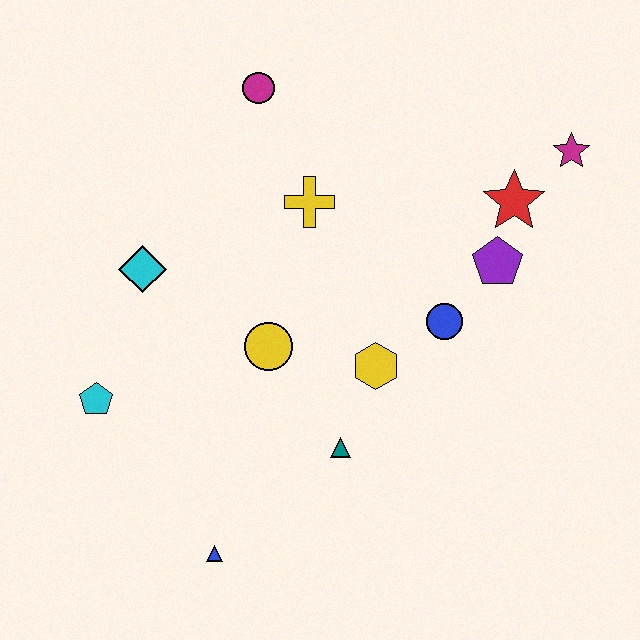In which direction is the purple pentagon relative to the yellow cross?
The purple pentagon is to the right of the yellow cross.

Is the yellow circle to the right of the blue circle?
No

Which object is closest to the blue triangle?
The teal triangle is closest to the blue triangle.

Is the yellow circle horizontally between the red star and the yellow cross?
No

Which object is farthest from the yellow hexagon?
The magenta circle is farthest from the yellow hexagon.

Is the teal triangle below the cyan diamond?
Yes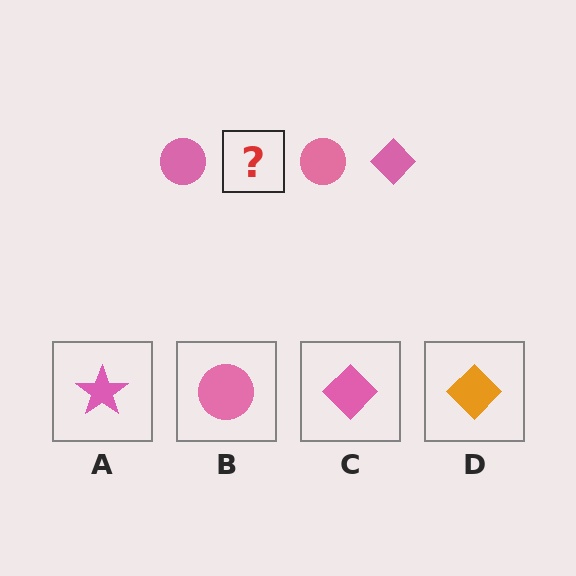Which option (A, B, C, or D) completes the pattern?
C.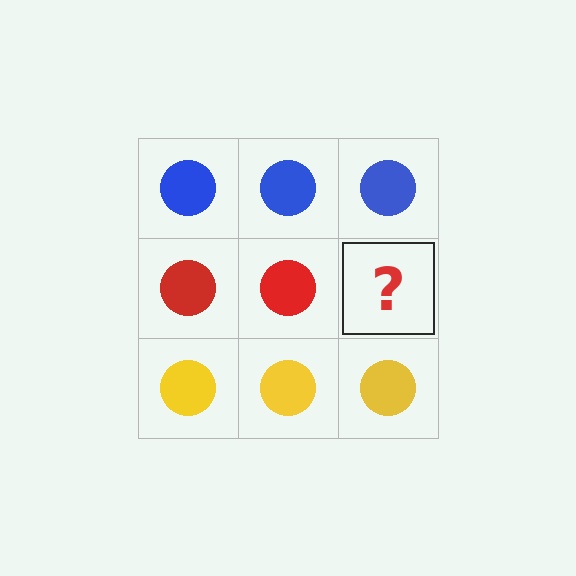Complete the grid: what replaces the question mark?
The question mark should be replaced with a red circle.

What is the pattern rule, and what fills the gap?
The rule is that each row has a consistent color. The gap should be filled with a red circle.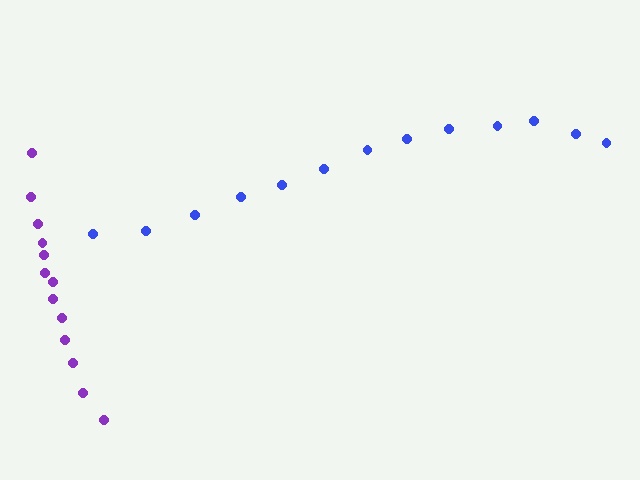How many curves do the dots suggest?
There are 2 distinct paths.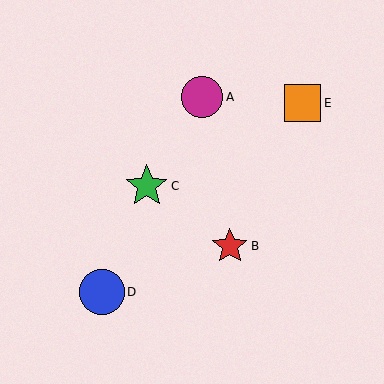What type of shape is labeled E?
Shape E is an orange square.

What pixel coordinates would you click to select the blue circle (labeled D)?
Click at (102, 292) to select the blue circle D.